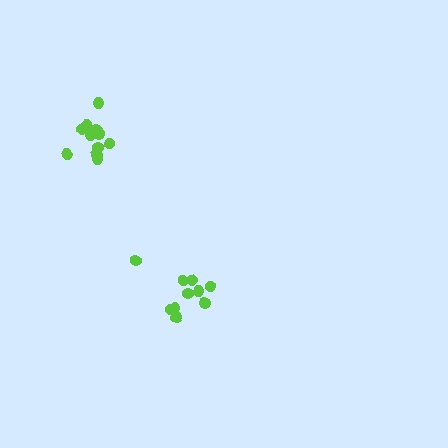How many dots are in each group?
Group 1: 10 dots, Group 2: 12 dots (22 total).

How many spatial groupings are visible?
There are 2 spatial groupings.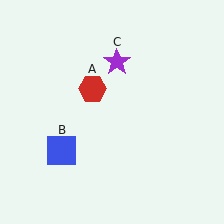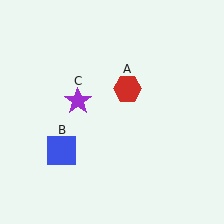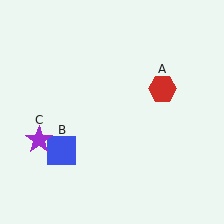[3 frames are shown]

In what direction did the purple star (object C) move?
The purple star (object C) moved down and to the left.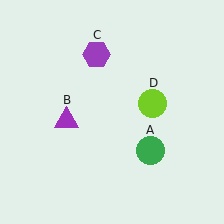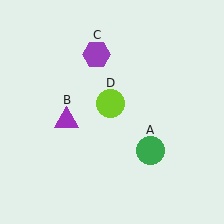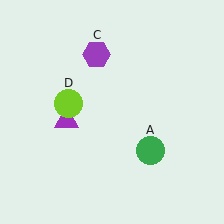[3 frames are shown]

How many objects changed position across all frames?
1 object changed position: lime circle (object D).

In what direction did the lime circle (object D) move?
The lime circle (object D) moved left.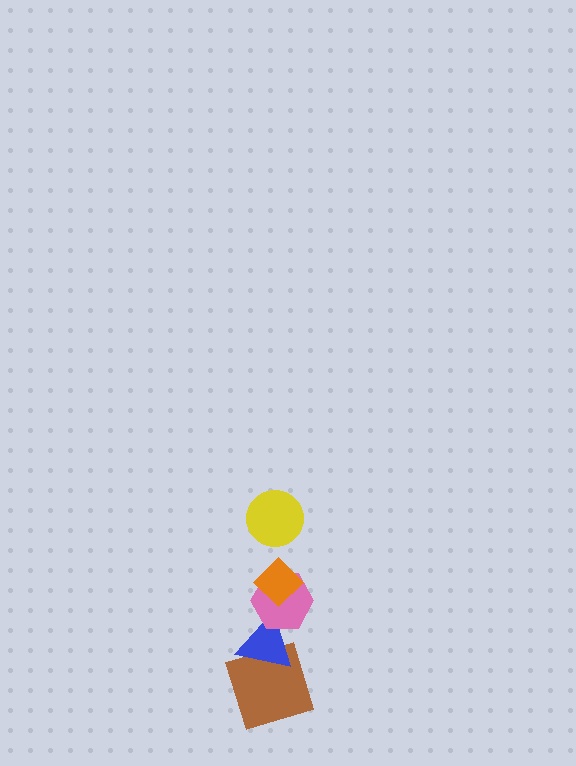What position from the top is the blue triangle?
The blue triangle is 4th from the top.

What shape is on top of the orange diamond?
The yellow circle is on top of the orange diamond.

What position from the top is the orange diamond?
The orange diamond is 2nd from the top.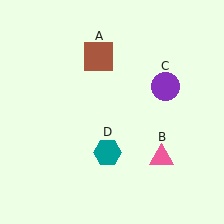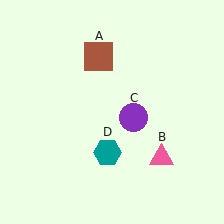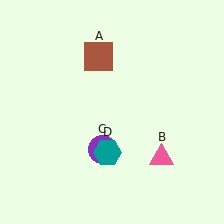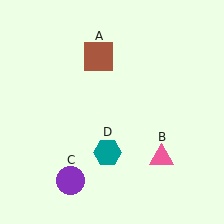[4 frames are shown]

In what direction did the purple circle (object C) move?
The purple circle (object C) moved down and to the left.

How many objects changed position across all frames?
1 object changed position: purple circle (object C).